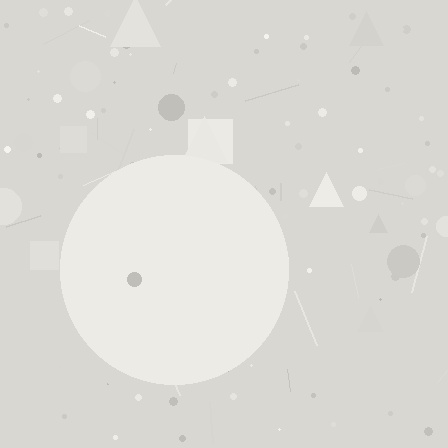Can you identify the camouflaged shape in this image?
The camouflaged shape is a circle.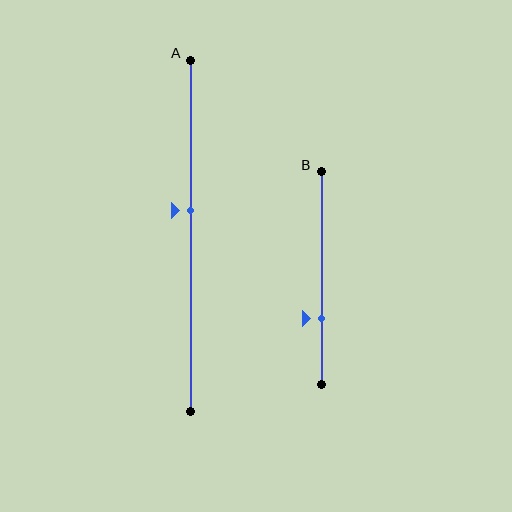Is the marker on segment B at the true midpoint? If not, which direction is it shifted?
No, the marker on segment B is shifted downward by about 19% of the segment length.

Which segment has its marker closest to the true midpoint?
Segment A has its marker closest to the true midpoint.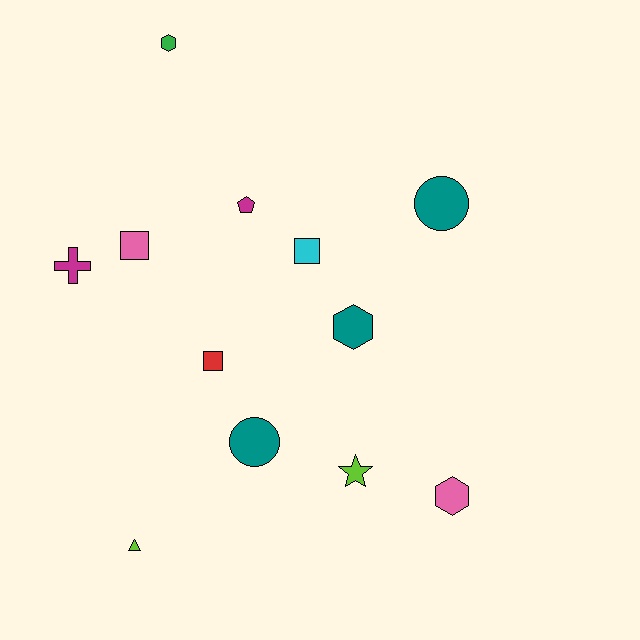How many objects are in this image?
There are 12 objects.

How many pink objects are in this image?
There are 2 pink objects.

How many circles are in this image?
There are 2 circles.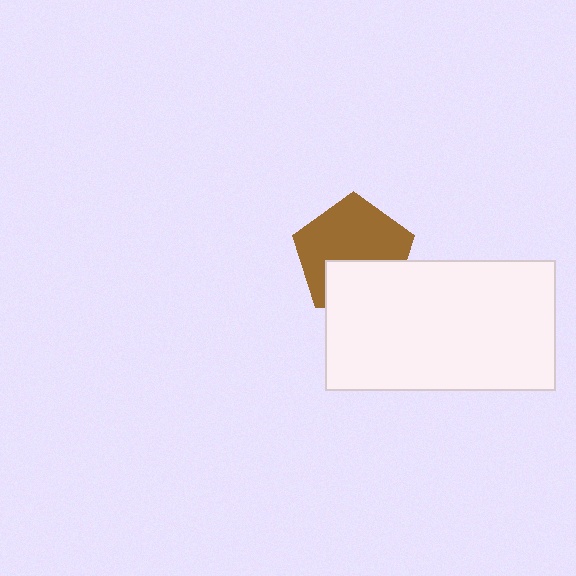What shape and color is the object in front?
The object in front is a white rectangle.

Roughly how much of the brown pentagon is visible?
About half of it is visible (roughly 64%).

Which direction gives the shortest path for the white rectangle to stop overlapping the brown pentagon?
Moving down gives the shortest separation.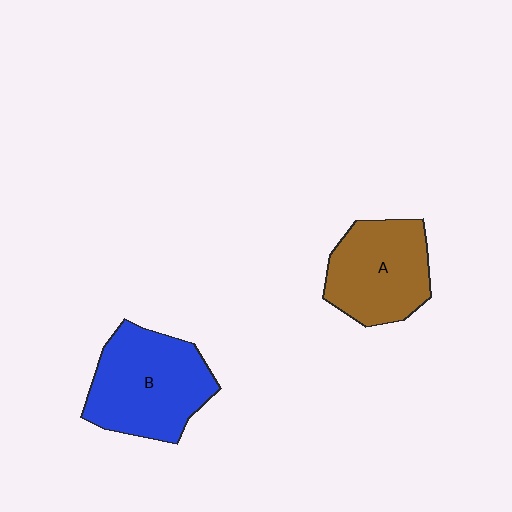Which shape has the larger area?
Shape B (blue).